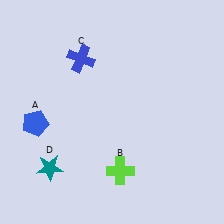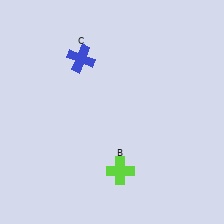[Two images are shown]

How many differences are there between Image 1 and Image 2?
There are 2 differences between the two images.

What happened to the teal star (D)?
The teal star (D) was removed in Image 2. It was in the bottom-left area of Image 1.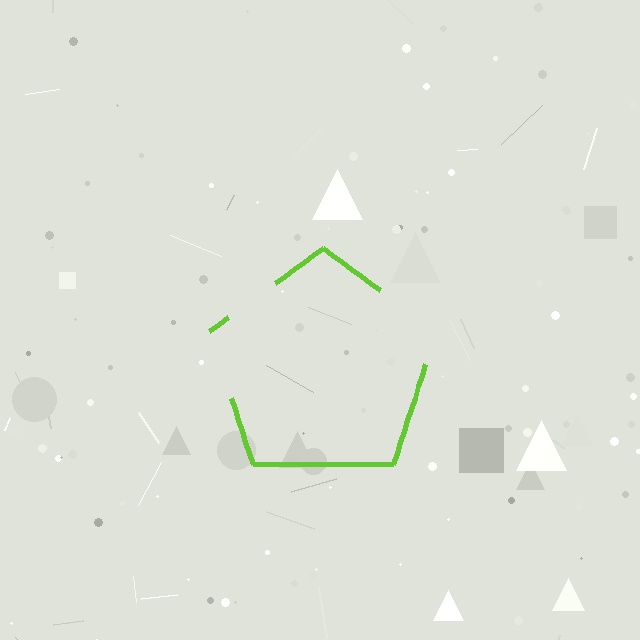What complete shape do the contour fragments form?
The contour fragments form a pentagon.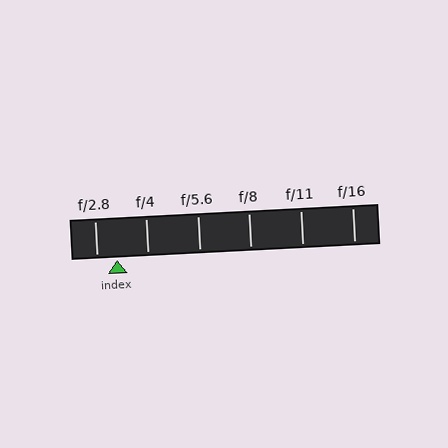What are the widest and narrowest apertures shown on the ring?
The widest aperture shown is f/2.8 and the narrowest is f/16.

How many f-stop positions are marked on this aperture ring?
There are 6 f-stop positions marked.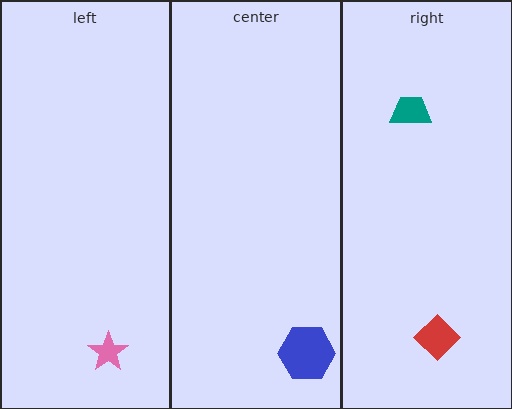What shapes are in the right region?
The red diamond, the teal trapezoid.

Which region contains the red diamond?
The right region.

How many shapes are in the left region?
1.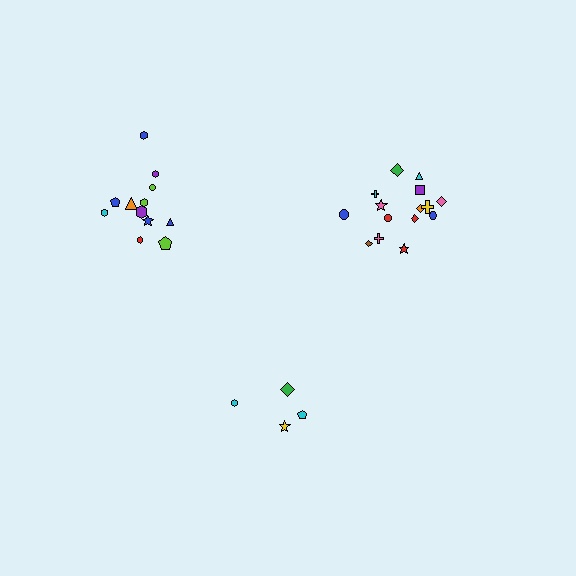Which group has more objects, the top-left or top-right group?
The top-right group.